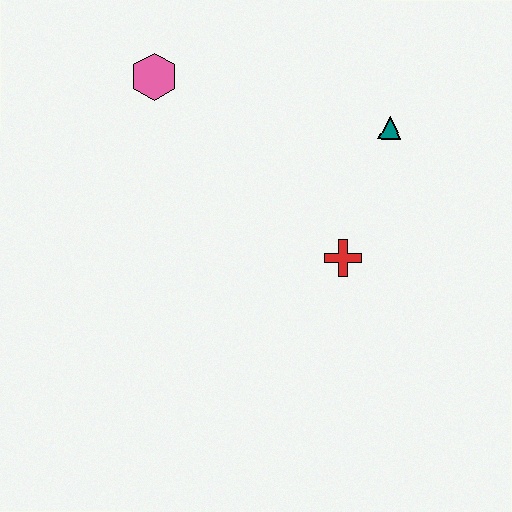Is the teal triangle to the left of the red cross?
No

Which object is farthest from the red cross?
The pink hexagon is farthest from the red cross.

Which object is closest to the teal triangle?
The red cross is closest to the teal triangle.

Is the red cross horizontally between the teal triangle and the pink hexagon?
Yes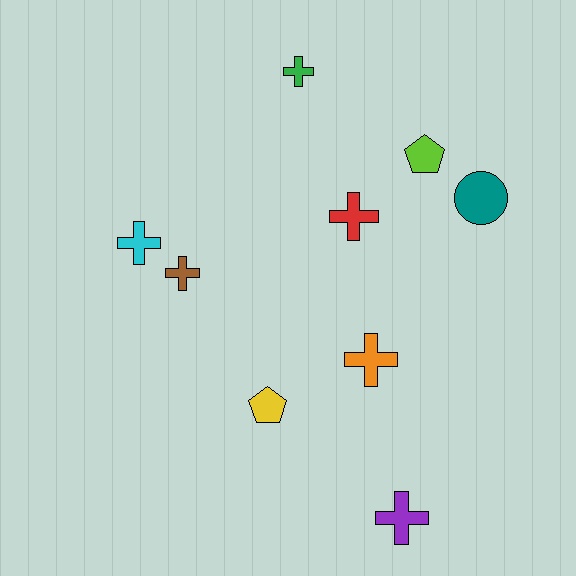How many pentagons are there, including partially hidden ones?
There are 2 pentagons.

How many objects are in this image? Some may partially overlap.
There are 9 objects.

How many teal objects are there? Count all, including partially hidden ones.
There is 1 teal object.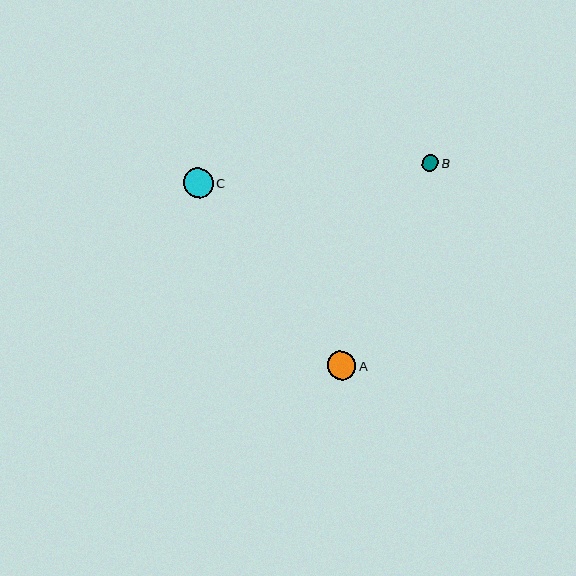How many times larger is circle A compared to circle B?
Circle A is approximately 1.7 times the size of circle B.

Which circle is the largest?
Circle C is the largest with a size of approximately 30 pixels.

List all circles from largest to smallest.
From largest to smallest: C, A, B.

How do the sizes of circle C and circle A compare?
Circle C and circle A are approximately the same size.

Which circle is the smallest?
Circle B is the smallest with a size of approximately 17 pixels.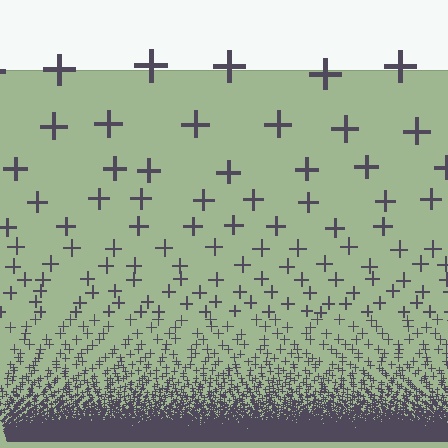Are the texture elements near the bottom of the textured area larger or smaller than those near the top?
Smaller. The gradient is inverted — elements near the bottom are smaller and denser.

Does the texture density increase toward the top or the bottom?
Density increases toward the bottom.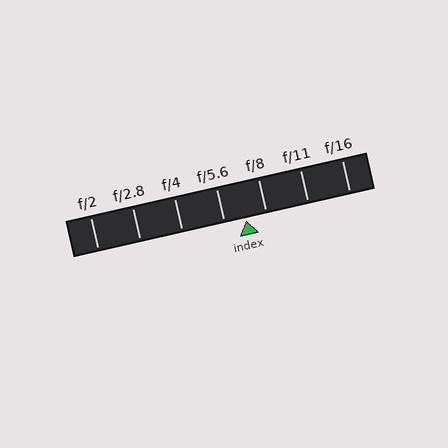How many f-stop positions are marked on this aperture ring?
There are 7 f-stop positions marked.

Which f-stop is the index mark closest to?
The index mark is closest to f/8.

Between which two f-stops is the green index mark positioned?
The index mark is between f/5.6 and f/8.